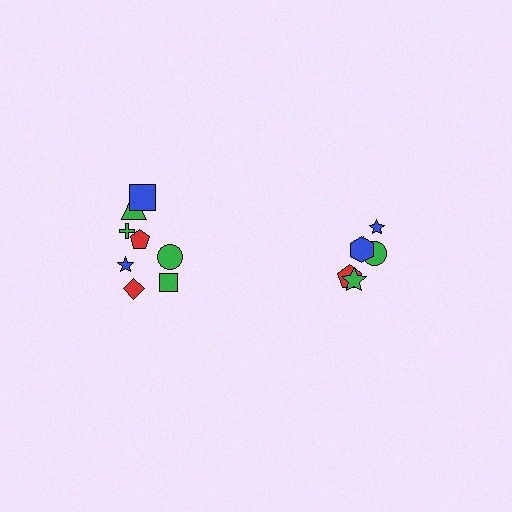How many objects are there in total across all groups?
There are 14 objects.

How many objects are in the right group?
There are 6 objects.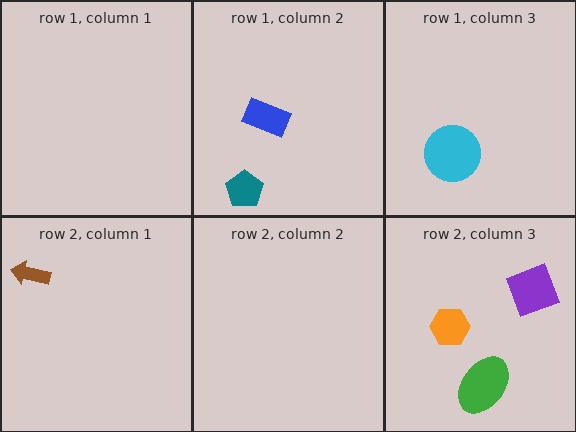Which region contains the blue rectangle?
The row 1, column 2 region.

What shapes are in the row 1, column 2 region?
The blue rectangle, the teal pentagon.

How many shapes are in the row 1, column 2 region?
2.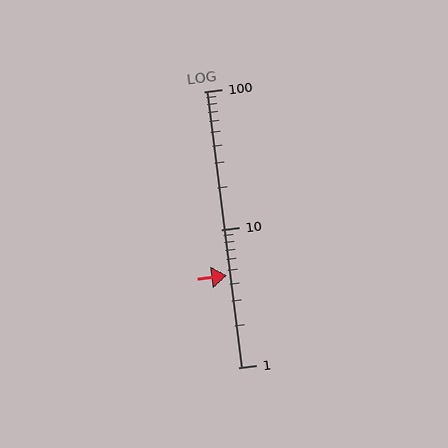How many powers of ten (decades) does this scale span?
The scale spans 2 decades, from 1 to 100.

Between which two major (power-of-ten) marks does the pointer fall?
The pointer is between 1 and 10.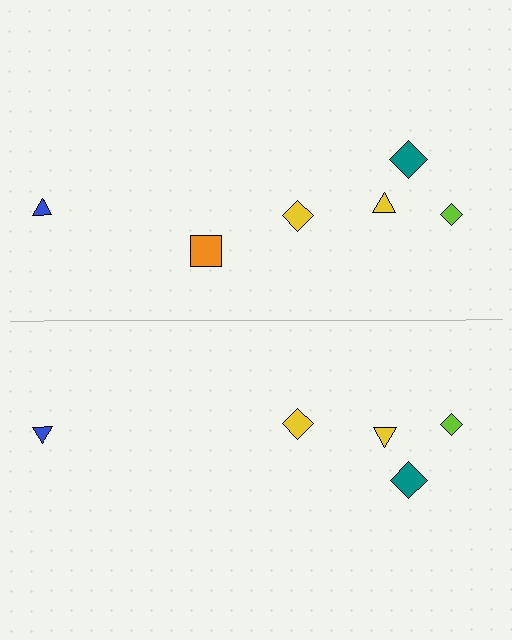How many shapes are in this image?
There are 11 shapes in this image.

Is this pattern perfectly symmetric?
No, the pattern is not perfectly symmetric. A orange square is missing from the bottom side.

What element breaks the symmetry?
A orange square is missing from the bottom side.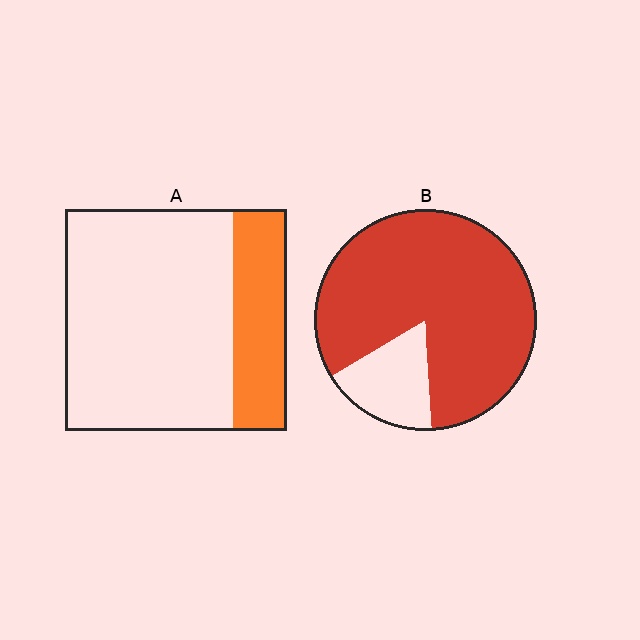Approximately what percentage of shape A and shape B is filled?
A is approximately 25% and B is approximately 85%.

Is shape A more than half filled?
No.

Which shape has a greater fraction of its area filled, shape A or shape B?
Shape B.